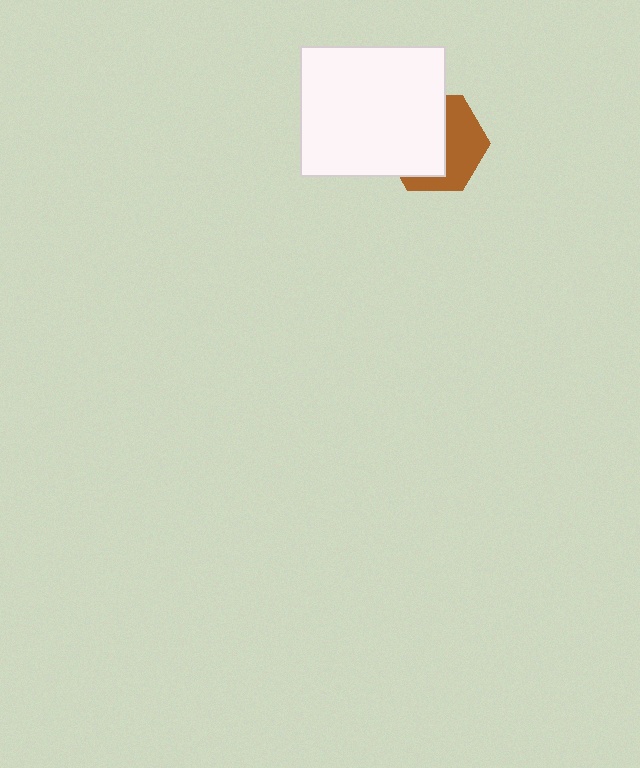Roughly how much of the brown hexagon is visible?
About half of it is visible (roughly 45%).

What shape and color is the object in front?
The object in front is a white rectangle.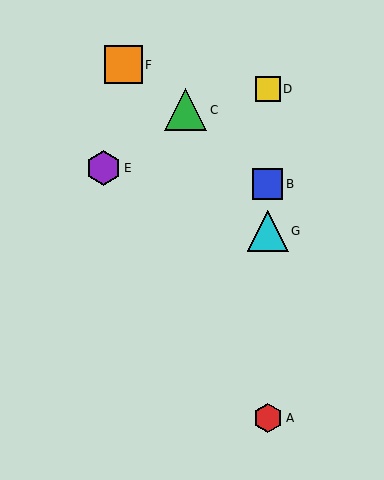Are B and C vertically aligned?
No, B is at x≈268 and C is at x≈186.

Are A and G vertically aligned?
Yes, both are at x≈268.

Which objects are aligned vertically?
Objects A, B, D, G are aligned vertically.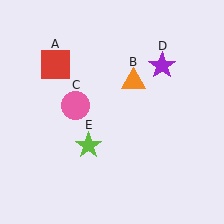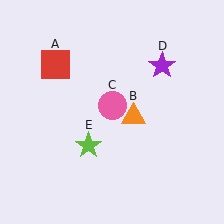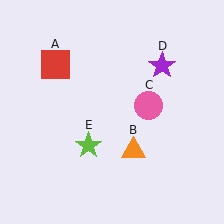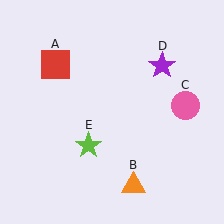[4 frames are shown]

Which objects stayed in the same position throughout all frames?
Red square (object A) and purple star (object D) and lime star (object E) remained stationary.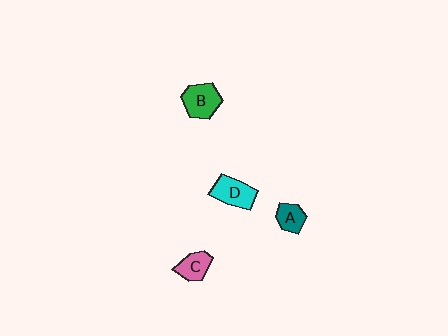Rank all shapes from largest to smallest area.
From largest to smallest: B (green), D (cyan), C (pink), A (teal).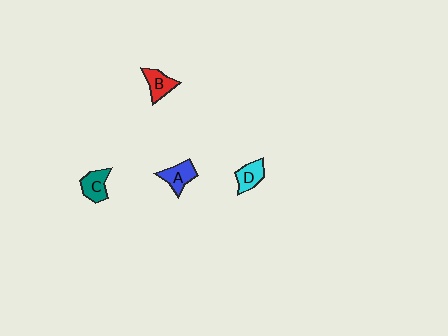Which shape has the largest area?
Shape A (blue).